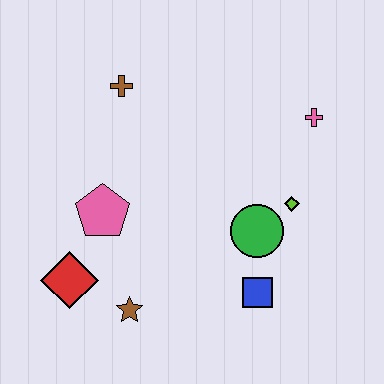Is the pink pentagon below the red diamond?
No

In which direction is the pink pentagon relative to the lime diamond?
The pink pentagon is to the left of the lime diamond.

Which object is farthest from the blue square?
The brown cross is farthest from the blue square.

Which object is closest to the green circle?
The lime diamond is closest to the green circle.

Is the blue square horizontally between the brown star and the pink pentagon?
No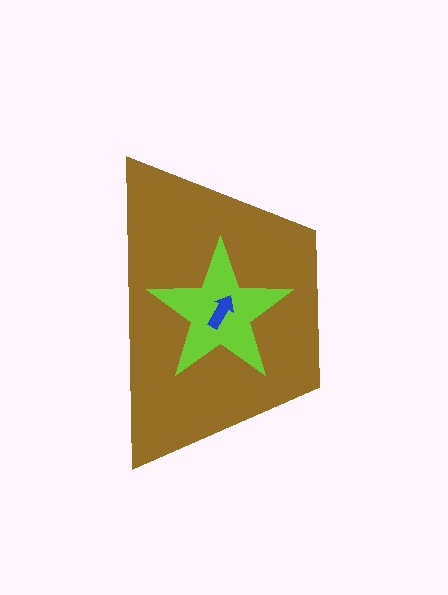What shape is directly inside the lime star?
The blue arrow.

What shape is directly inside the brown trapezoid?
The lime star.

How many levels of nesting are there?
3.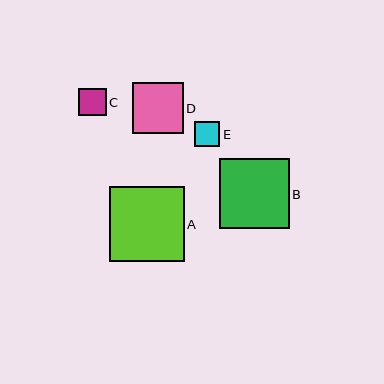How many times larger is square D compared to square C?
Square D is approximately 1.8 times the size of square C.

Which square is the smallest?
Square E is the smallest with a size of approximately 25 pixels.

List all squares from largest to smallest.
From largest to smallest: A, B, D, C, E.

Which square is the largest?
Square A is the largest with a size of approximately 75 pixels.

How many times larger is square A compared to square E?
Square A is approximately 2.9 times the size of square E.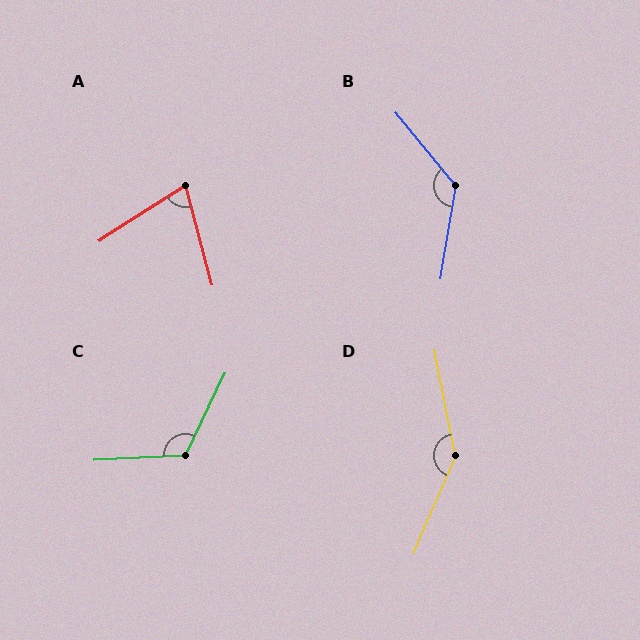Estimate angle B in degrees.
Approximately 131 degrees.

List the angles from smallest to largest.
A (72°), C (119°), B (131°), D (145°).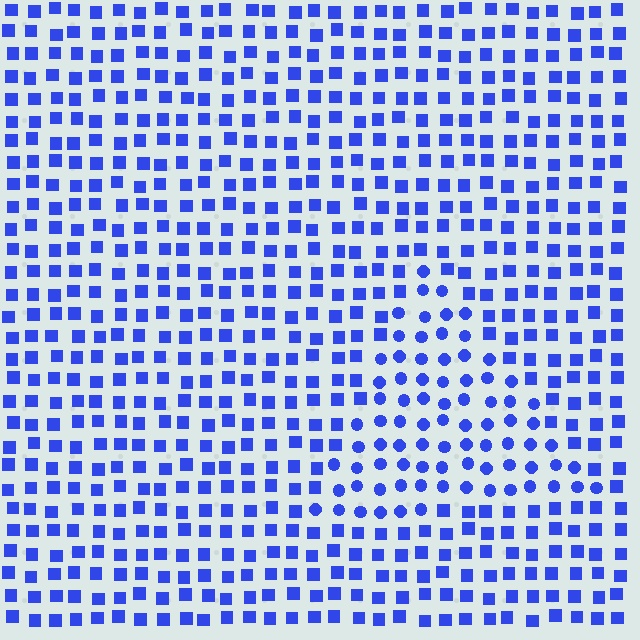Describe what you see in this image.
The image is filled with small blue elements arranged in a uniform grid. A triangle-shaped region contains circles, while the surrounding area contains squares. The boundary is defined purely by the change in element shape.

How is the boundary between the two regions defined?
The boundary is defined by a change in element shape: circles inside vs. squares outside. All elements share the same color and spacing.